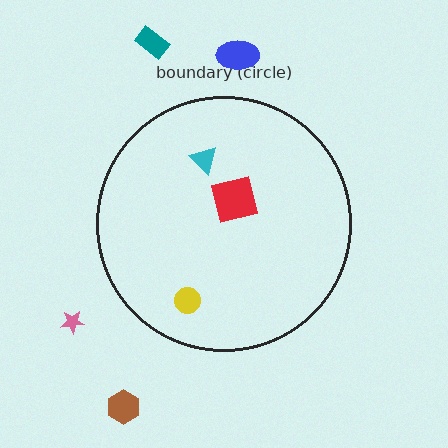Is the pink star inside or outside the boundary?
Outside.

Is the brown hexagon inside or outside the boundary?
Outside.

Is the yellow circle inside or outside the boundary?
Inside.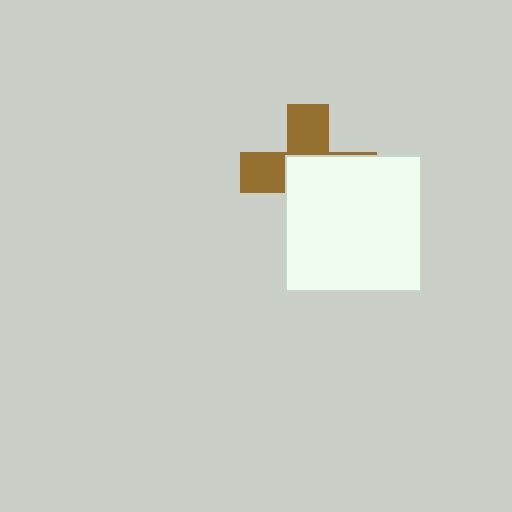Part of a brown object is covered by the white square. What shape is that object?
It is a cross.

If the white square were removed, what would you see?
You would see the complete brown cross.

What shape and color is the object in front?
The object in front is a white square.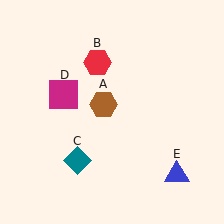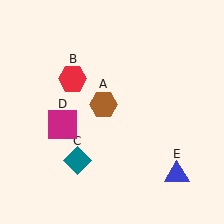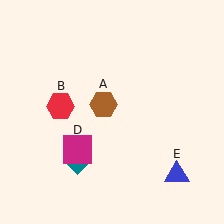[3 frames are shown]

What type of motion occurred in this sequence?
The red hexagon (object B), magenta square (object D) rotated counterclockwise around the center of the scene.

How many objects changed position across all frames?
2 objects changed position: red hexagon (object B), magenta square (object D).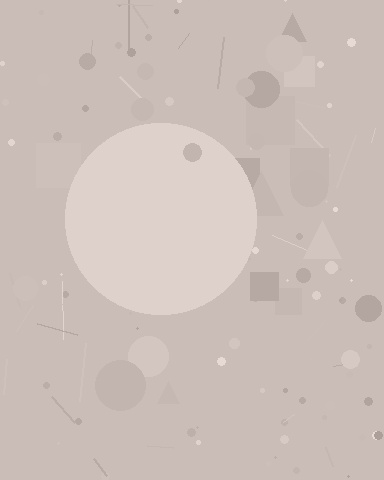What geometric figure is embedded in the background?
A circle is embedded in the background.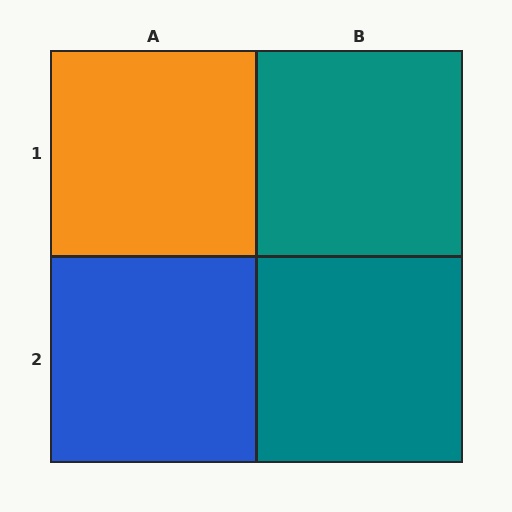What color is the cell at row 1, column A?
Orange.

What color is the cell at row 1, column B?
Teal.